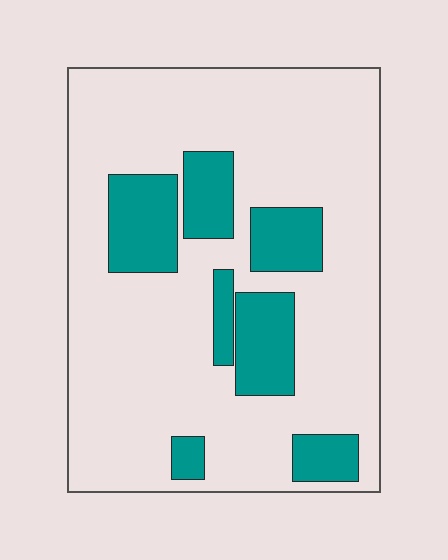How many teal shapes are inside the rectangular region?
7.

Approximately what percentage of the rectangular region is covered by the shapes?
Approximately 20%.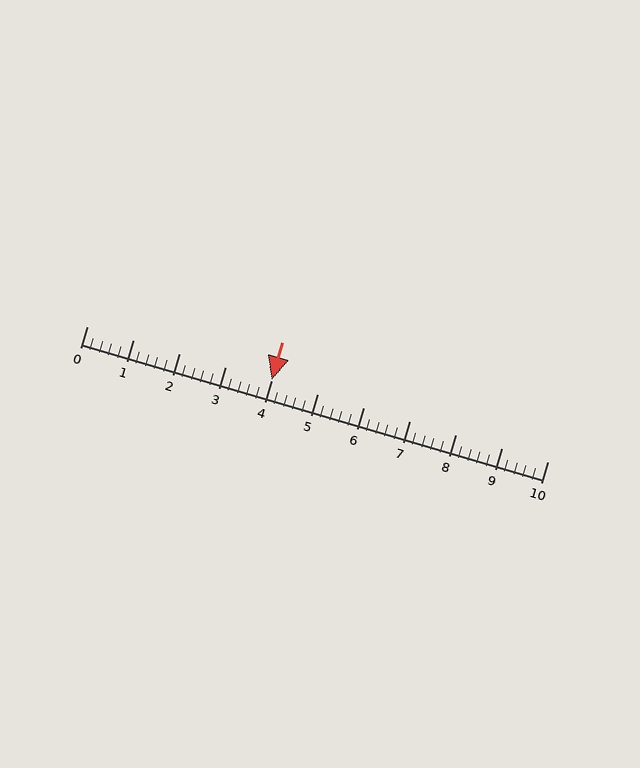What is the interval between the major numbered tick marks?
The major tick marks are spaced 1 units apart.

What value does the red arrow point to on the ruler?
The red arrow points to approximately 4.0.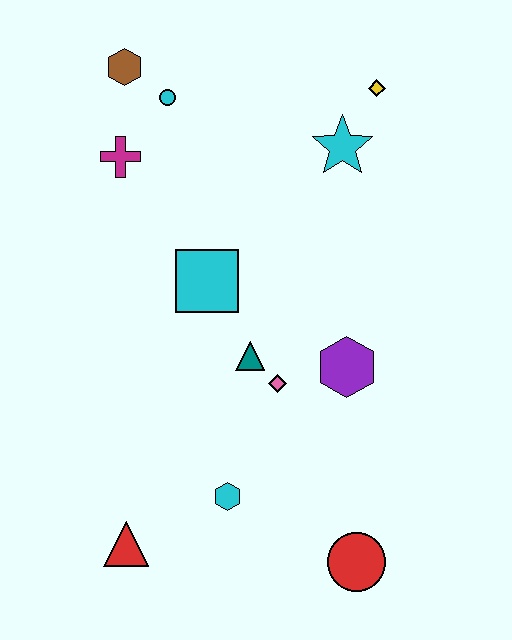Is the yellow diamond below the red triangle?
No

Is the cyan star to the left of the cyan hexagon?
No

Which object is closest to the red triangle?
The cyan hexagon is closest to the red triangle.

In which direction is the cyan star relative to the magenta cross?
The cyan star is to the right of the magenta cross.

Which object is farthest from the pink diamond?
The brown hexagon is farthest from the pink diamond.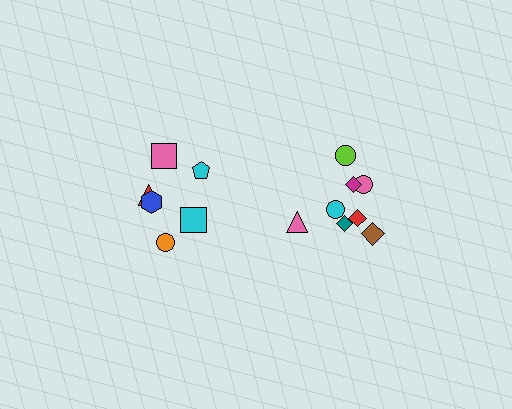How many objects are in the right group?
There are 8 objects.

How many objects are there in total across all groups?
There are 14 objects.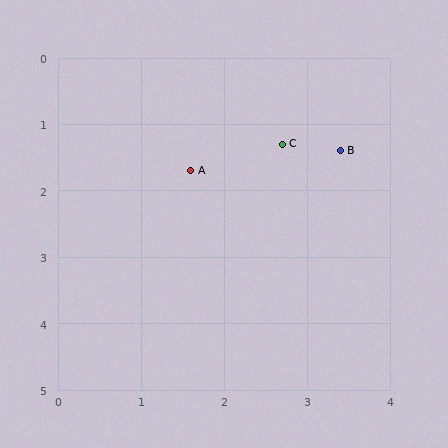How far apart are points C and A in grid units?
Points C and A are about 1.2 grid units apart.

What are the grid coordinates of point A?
Point A is at approximately (1.6, 1.7).